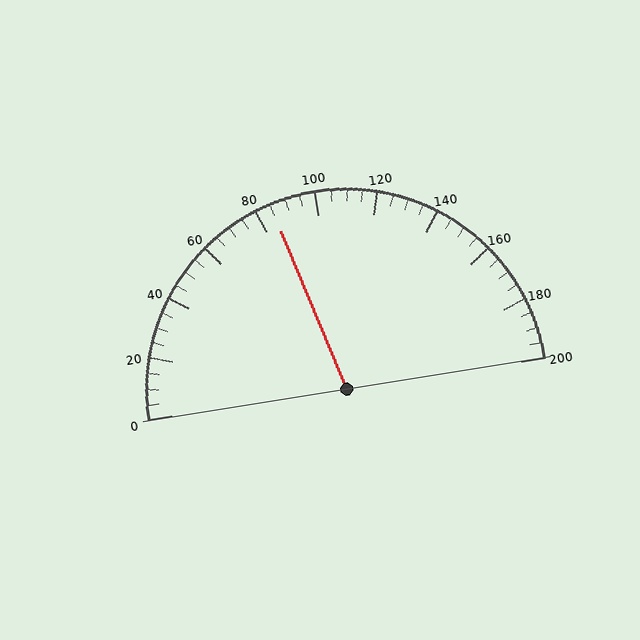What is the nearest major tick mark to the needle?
The nearest major tick mark is 80.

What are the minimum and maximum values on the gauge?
The gauge ranges from 0 to 200.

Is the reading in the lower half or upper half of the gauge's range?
The reading is in the lower half of the range (0 to 200).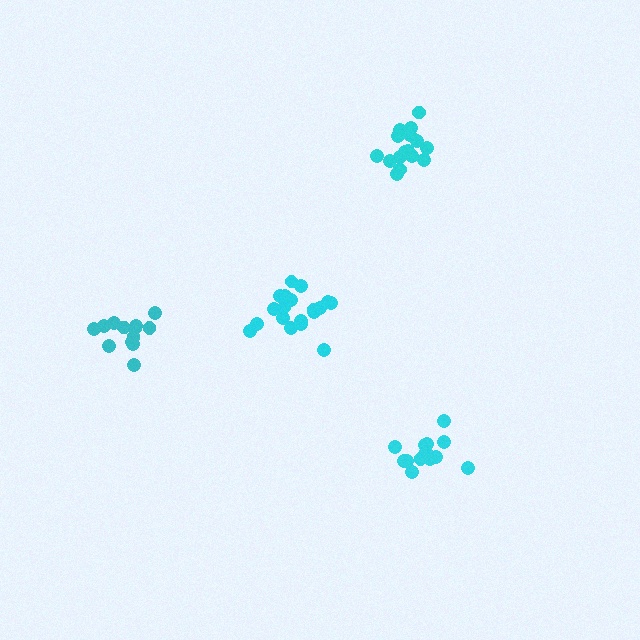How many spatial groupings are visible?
There are 4 spatial groupings.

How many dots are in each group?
Group 1: 19 dots, Group 2: 13 dots, Group 3: 13 dots, Group 4: 16 dots (61 total).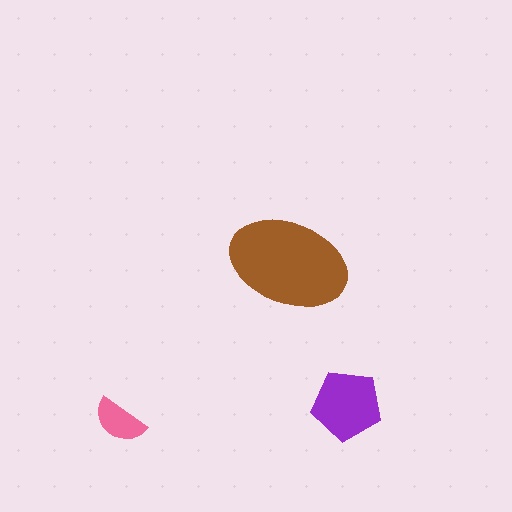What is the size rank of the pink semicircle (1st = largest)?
3rd.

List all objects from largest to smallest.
The brown ellipse, the purple pentagon, the pink semicircle.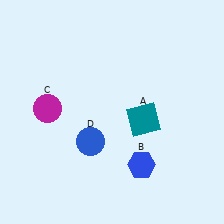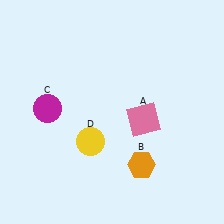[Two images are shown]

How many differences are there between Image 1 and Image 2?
There are 3 differences between the two images.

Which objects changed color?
A changed from teal to pink. B changed from blue to orange. D changed from blue to yellow.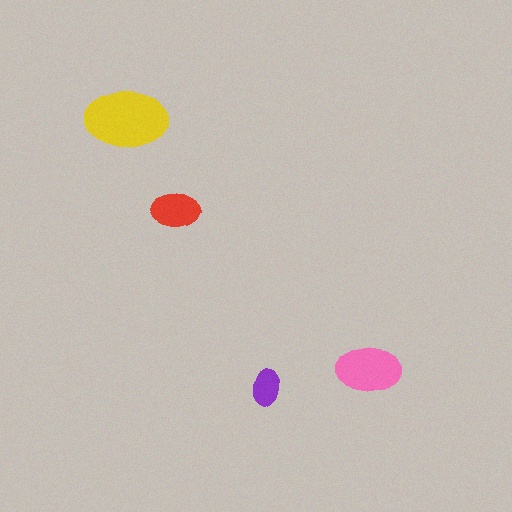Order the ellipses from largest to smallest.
the yellow one, the pink one, the red one, the purple one.